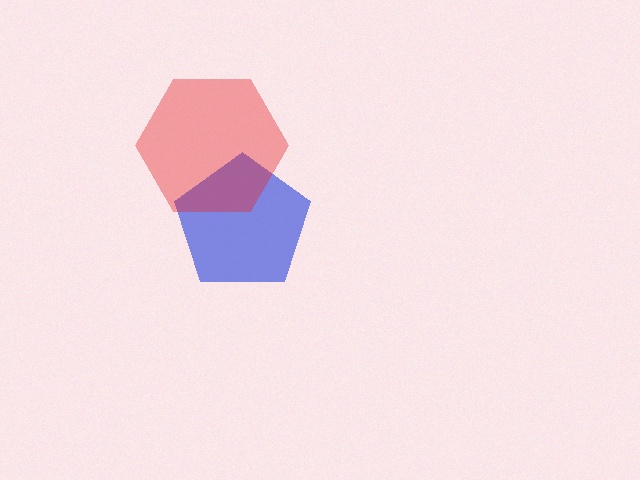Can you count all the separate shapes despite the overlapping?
Yes, there are 2 separate shapes.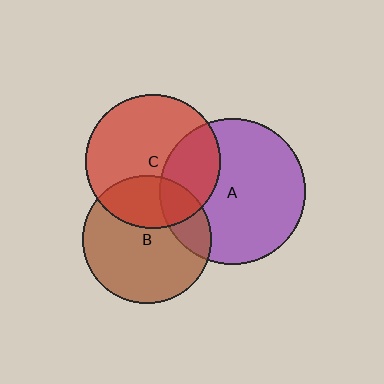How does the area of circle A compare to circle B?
Approximately 1.3 times.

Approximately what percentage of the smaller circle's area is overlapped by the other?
Approximately 20%.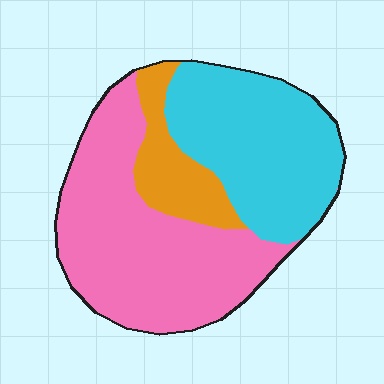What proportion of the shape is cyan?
Cyan covers 37% of the shape.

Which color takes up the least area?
Orange, at roughly 15%.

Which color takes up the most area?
Pink, at roughly 50%.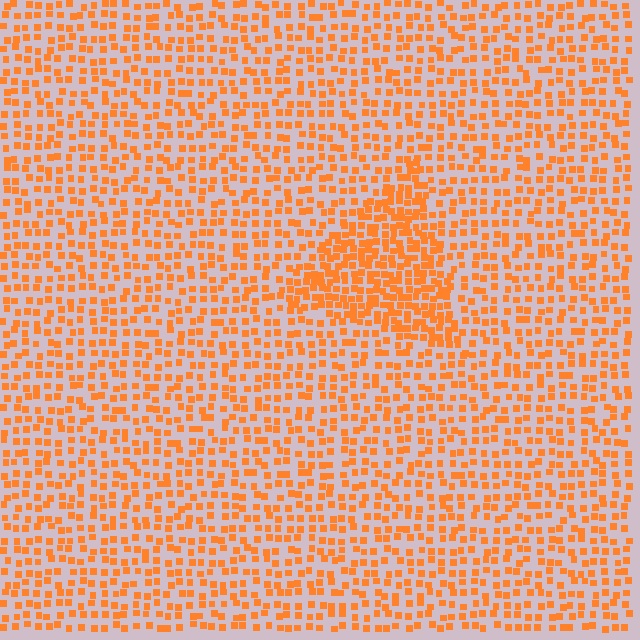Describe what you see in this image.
The image contains small orange elements arranged at two different densities. A triangle-shaped region is visible where the elements are more densely packed than the surrounding area.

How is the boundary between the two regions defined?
The boundary is defined by a change in element density (approximately 1.9x ratio). All elements are the same color, size, and shape.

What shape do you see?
I see a triangle.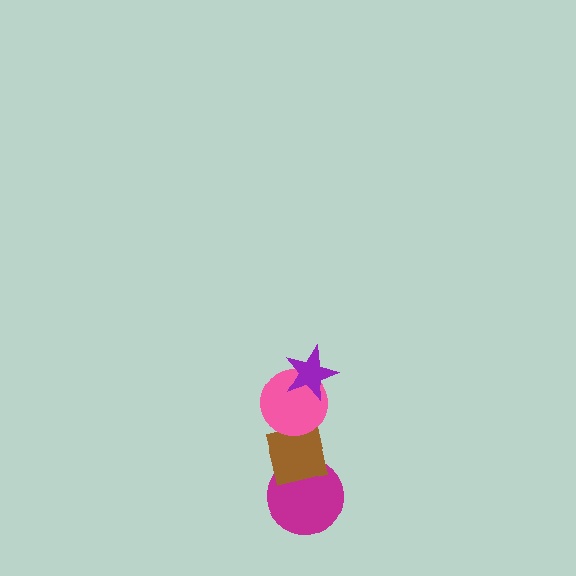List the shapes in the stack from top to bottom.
From top to bottom: the purple star, the pink circle, the brown square, the magenta circle.